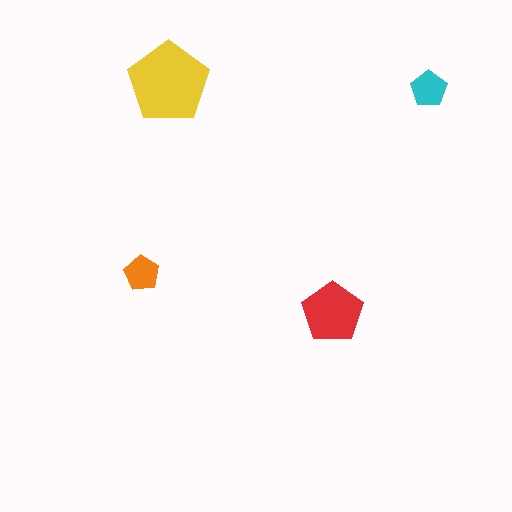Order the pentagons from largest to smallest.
the yellow one, the red one, the cyan one, the orange one.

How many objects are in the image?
There are 4 objects in the image.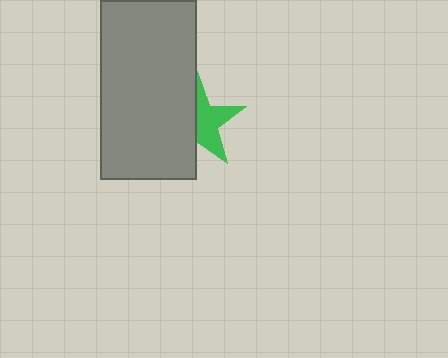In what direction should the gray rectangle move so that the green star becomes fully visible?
The gray rectangle should move left. That is the shortest direction to clear the overlap and leave the green star fully visible.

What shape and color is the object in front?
The object in front is a gray rectangle.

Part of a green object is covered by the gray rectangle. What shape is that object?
It is a star.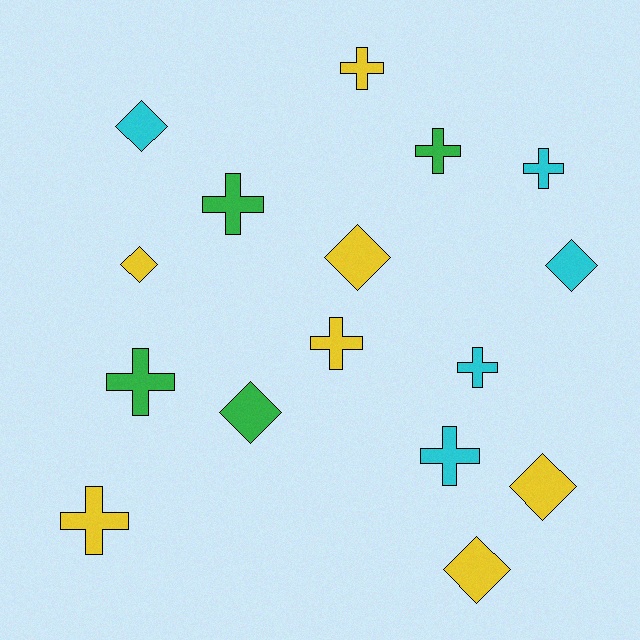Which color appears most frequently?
Yellow, with 7 objects.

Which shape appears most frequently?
Cross, with 9 objects.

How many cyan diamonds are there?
There are 2 cyan diamonds.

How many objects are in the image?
There are 16 objects.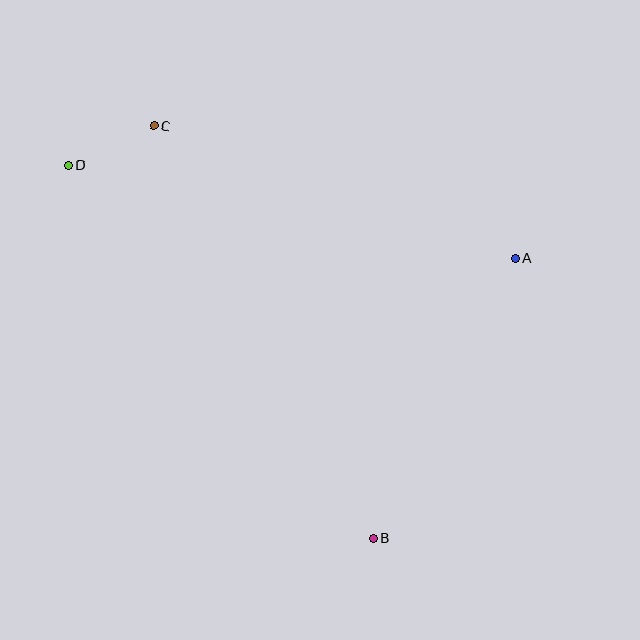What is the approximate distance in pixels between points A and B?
The distance between A and B is approximately 314 pixels.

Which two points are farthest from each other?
Points B and D are farthest from each other.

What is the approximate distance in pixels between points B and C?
The distance between B and C is approximately 467 pixels.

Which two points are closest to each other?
Points C and D are closest to each other.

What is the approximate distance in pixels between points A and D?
The distance between A and D is approximately 456 pixels.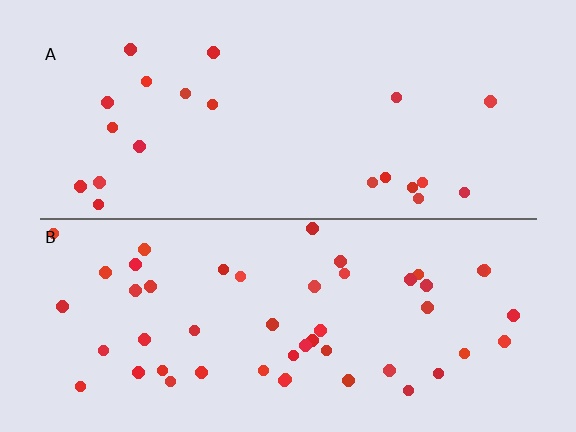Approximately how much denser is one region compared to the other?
Approximately 2.3× — region B over region A.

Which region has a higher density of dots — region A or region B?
B (the bottom).